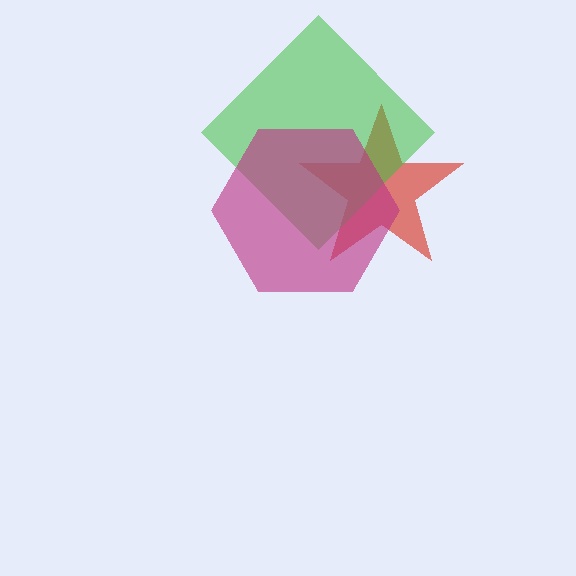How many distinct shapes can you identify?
There are 3 distinct shapes: a red star, a green diamond, a magenta hexagon.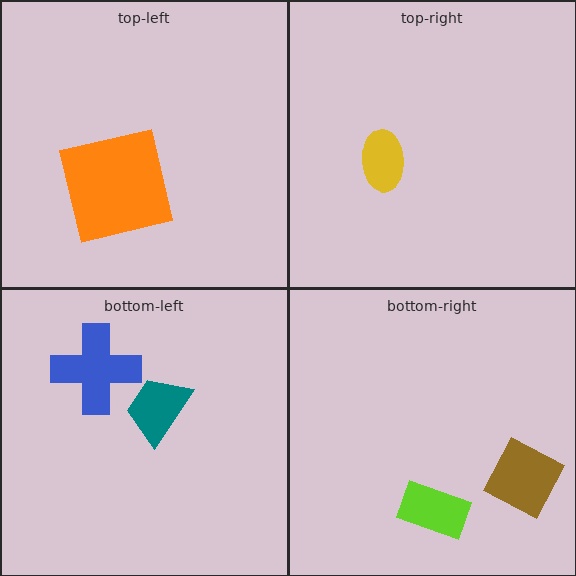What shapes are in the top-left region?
The orange square.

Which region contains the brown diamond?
The bottom-right region.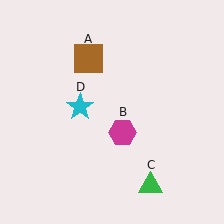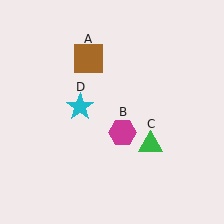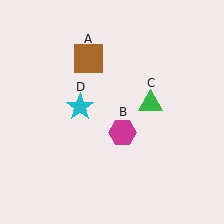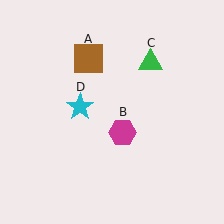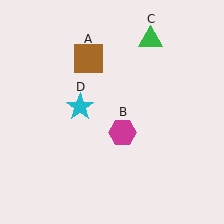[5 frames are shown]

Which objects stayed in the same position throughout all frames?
Brown square (object A) and magenta hexagon (object B) and cyan star (object D) remained stationary.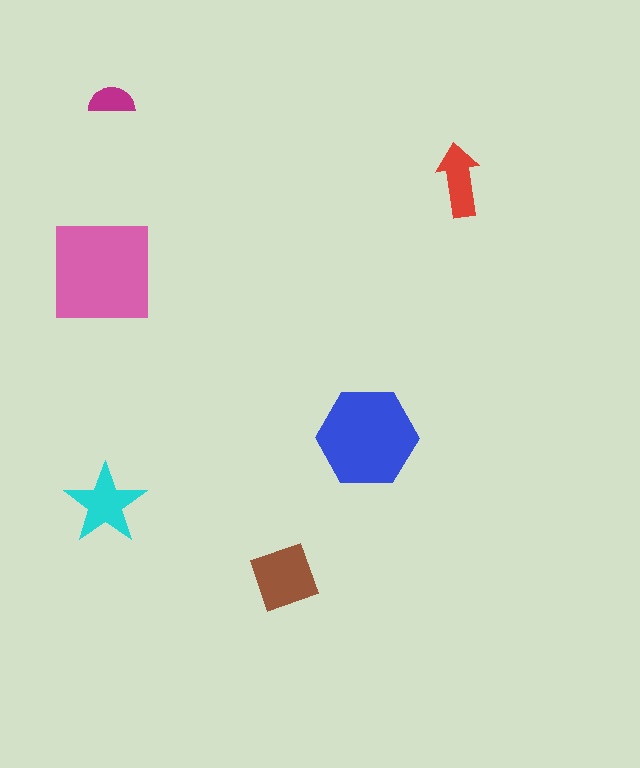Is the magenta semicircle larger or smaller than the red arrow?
Smaller.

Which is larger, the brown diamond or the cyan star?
The brown diamond.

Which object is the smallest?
The magenta semicircle.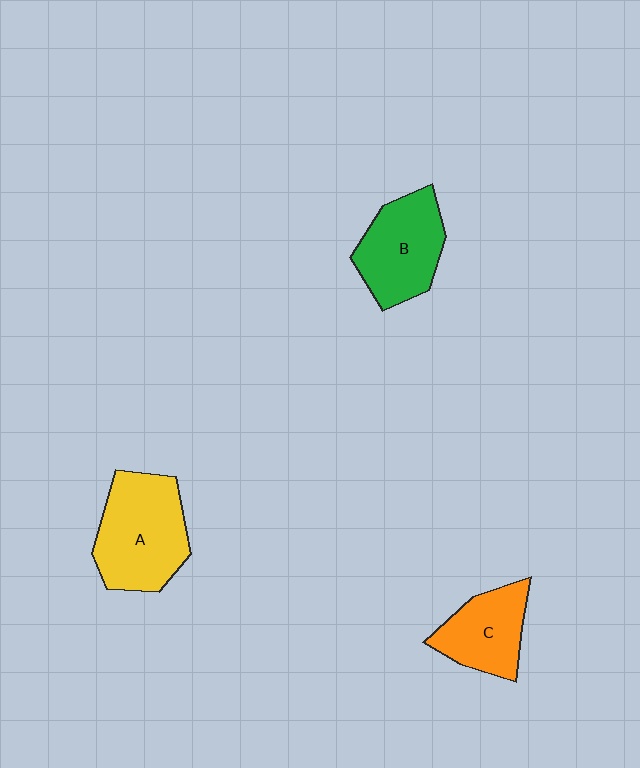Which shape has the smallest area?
Shape C (orange).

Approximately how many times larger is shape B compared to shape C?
Approximately 1.2 times.